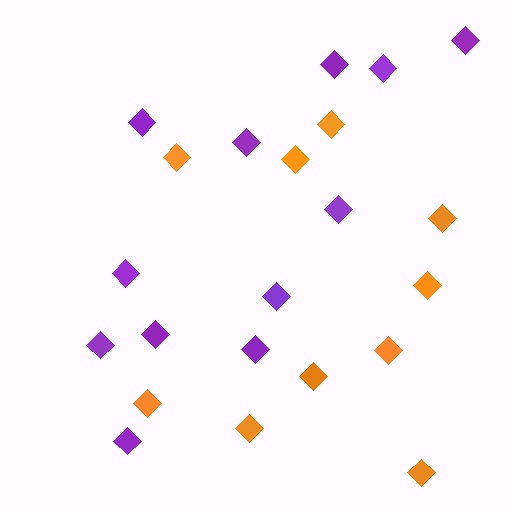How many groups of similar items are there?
There are 2 groups: one group of orange diamonds (10) and one group of purple diamonds (12).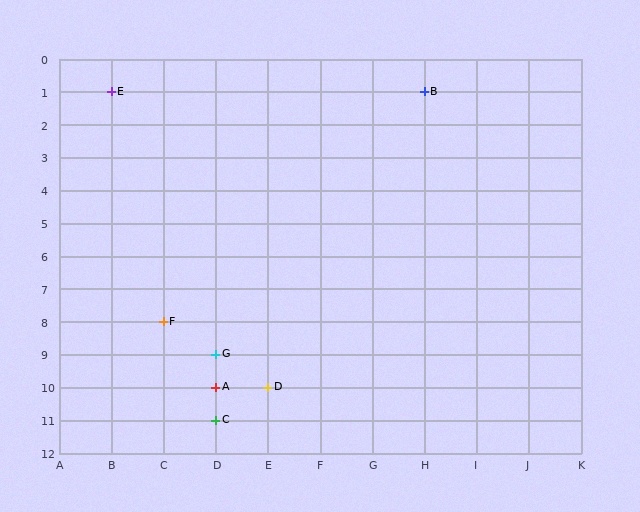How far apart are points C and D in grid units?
Points C and D are 1 column and 1 row apart (about 1.4 grid units diagonally).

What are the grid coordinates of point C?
Point C is at grid coordinates (D, 11).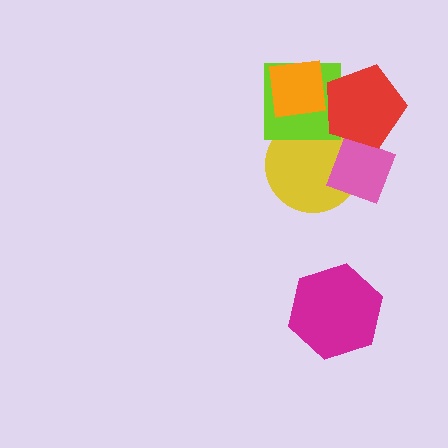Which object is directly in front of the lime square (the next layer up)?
The orange square is directly in front of the lime square.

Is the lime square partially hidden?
Yes, it is partially covered by another shape.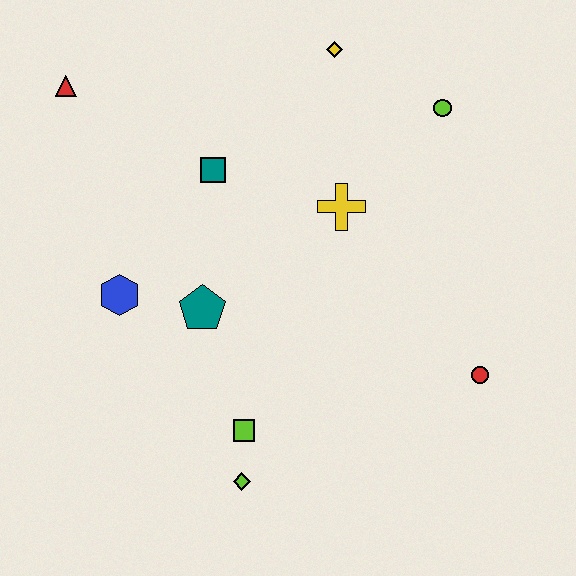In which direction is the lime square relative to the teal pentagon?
The lime square is below the teal pentagon.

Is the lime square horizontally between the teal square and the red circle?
Yes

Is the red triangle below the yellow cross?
No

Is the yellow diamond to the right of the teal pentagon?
Yes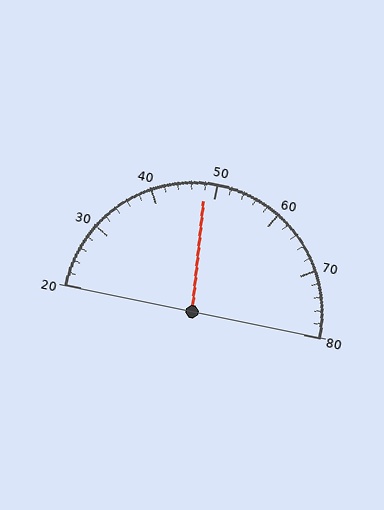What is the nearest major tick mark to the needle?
The nearest major tick mark is 50.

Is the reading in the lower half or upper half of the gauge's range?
The reading is in the lower half of the range (20 to 80).